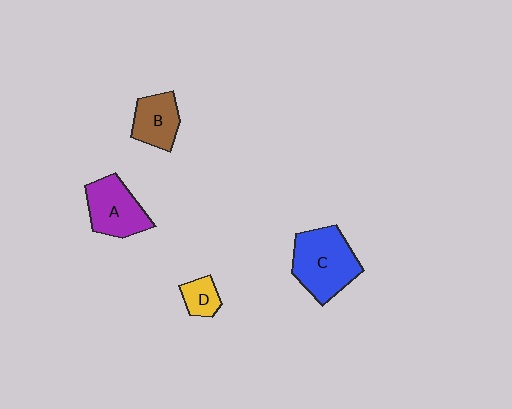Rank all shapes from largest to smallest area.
From largest to smallest: C (blue), A (purple), B (brown), D (yellow).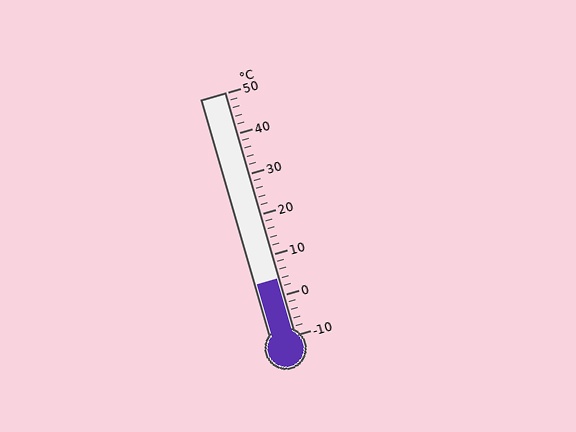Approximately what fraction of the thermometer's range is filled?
The thermometer is filled to approximately 25% of its range.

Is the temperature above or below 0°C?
The temperature is above 0°C.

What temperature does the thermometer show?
The thermometer shows approximately 4°C.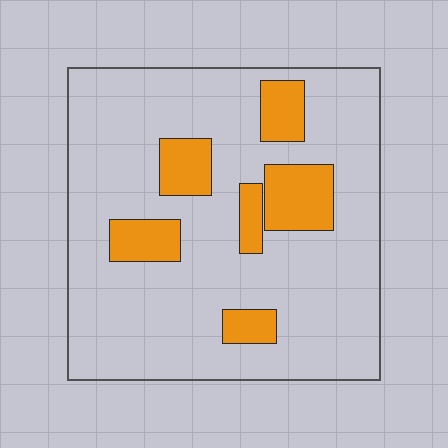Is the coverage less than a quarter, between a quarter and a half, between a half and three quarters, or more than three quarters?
Less than a quarter.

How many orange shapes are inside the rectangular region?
6.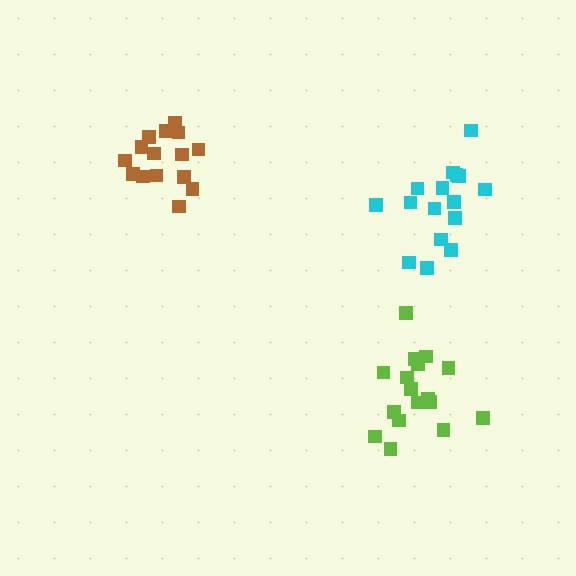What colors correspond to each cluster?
The clusters are colored: lime, brown, cyan.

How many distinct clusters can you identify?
There are 3 distinct clusters.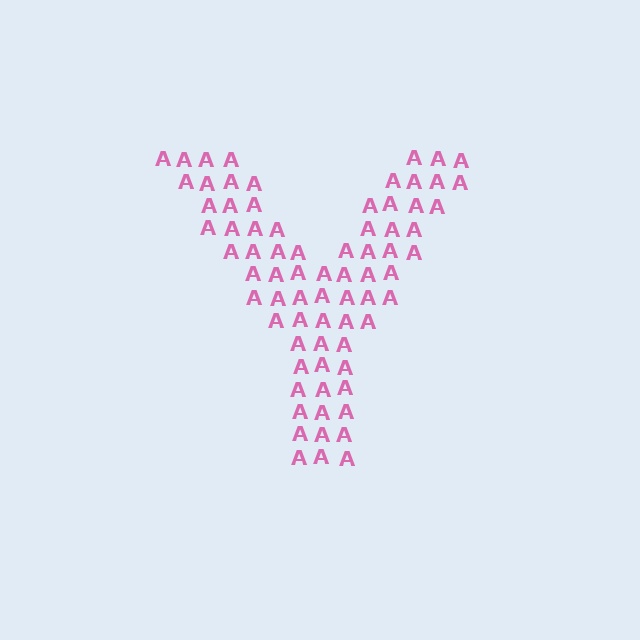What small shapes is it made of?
It is made of small letter A's.